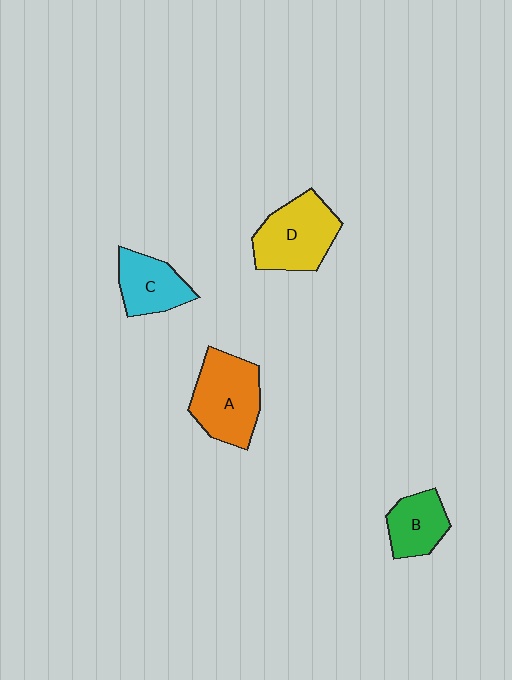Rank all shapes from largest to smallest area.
From largest to smallest: A (orange), D (yellow), C (cyan), B (green).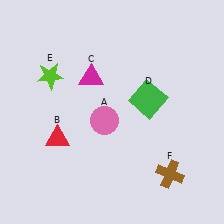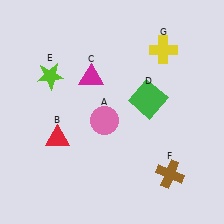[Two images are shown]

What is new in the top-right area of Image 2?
A yellow cross (G) was added in the top-right area of Image 2.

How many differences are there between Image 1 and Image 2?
There is 1 difference between the two images.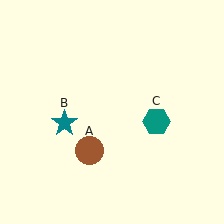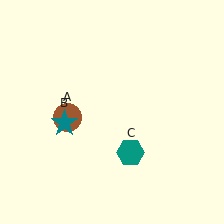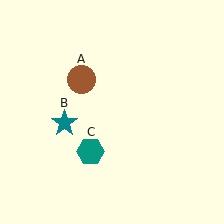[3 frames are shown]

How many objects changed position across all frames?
2 objects changed position: brown circle (object A), teal hexagon (object C).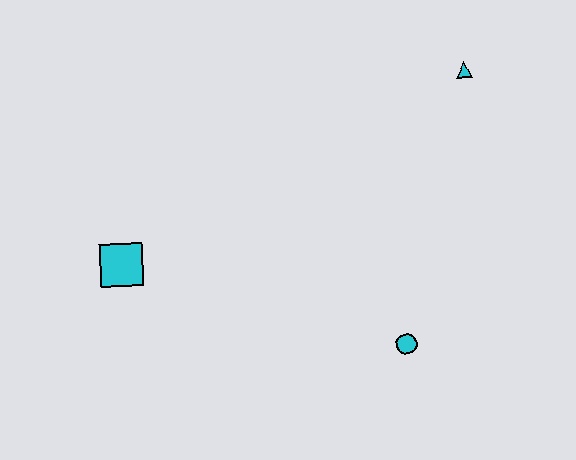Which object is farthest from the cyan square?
The cyan triangle is farthest from the cyan square.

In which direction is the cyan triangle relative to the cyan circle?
The cyan triangle is above the cyan circle.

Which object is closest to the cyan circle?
The cyan triangle is closest to the cyan circle.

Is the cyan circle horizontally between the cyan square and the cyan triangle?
Yes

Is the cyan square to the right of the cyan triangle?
No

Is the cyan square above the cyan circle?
Yes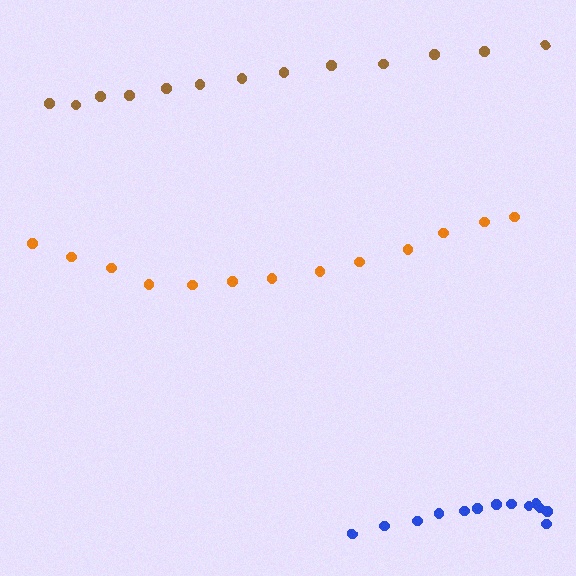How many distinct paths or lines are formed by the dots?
There are 3 distinct paths.